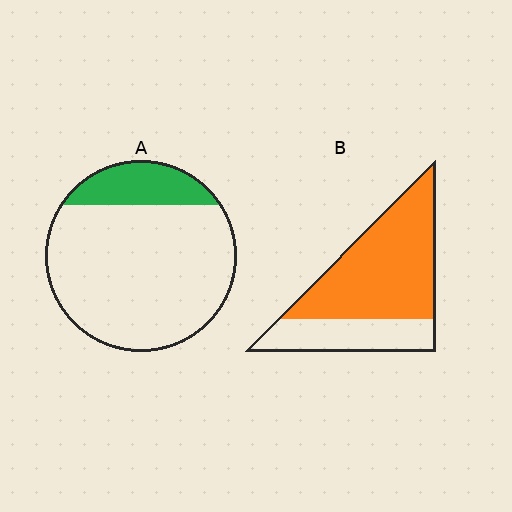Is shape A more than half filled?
No.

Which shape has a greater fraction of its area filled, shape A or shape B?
Shape B.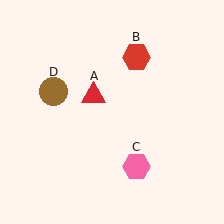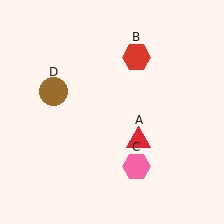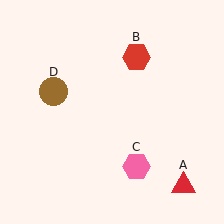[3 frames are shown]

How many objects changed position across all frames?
1 object changed position: red triangle (object A).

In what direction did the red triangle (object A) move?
The red triangle (object A) moved down and to the right.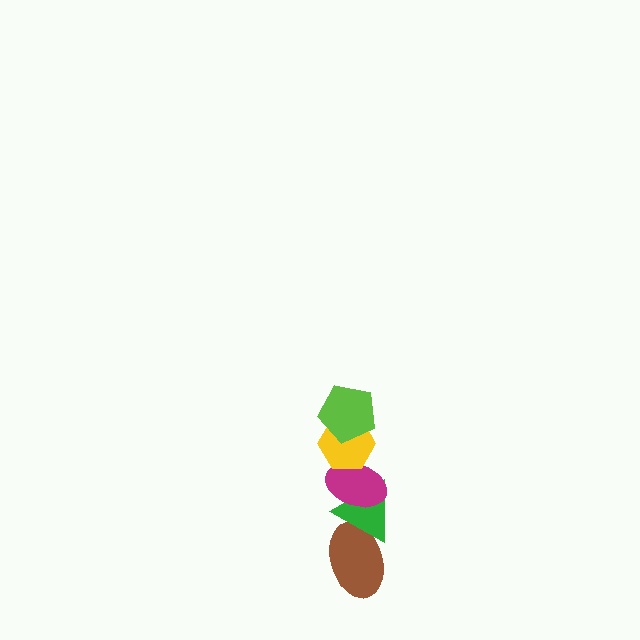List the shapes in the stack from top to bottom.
From top to bottom: the lime pentagon, the yellow hexagon, the magenta ellipse, the green triangle, the brown ellipse.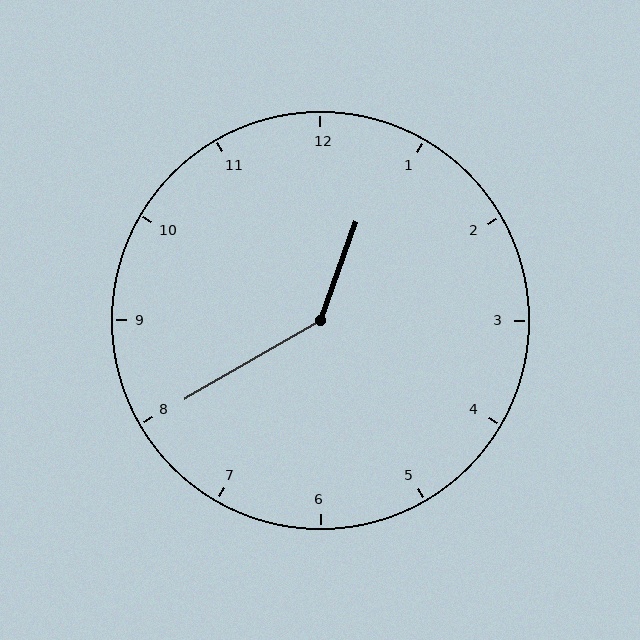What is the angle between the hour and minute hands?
Approximately 140 degrees.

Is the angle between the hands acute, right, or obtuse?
It is obtuse.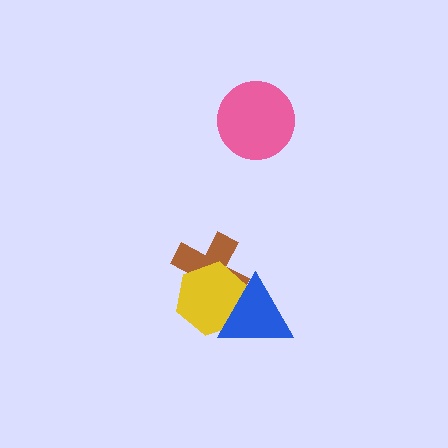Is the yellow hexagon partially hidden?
Yes, it is partially covered by another shape.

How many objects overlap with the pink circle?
0 objects overlap with the pink circle.